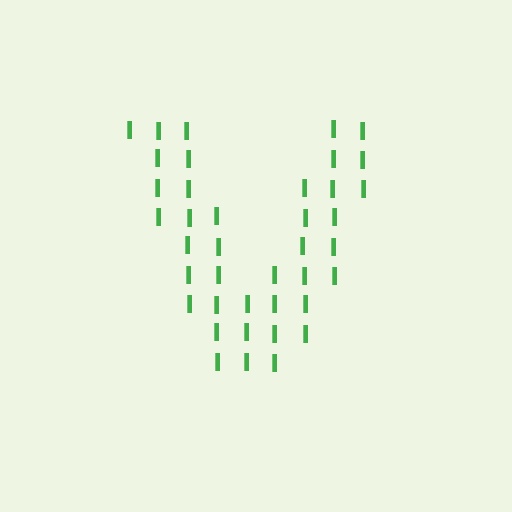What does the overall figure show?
The overall figure shows the letter V.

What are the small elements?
The small elements are letter I's.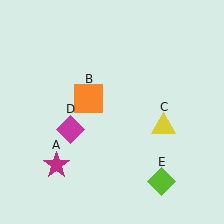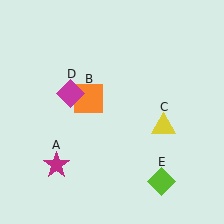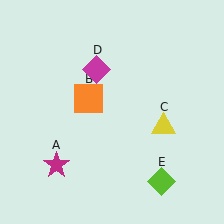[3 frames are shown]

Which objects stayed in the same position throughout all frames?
Magenta star (object A) and orange square (object B) and yellow triangle (object C) and lime diamond (object E) remained stationary.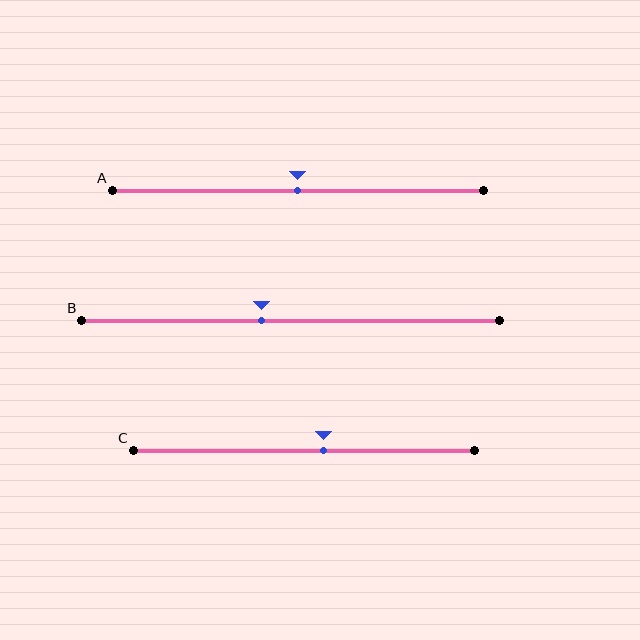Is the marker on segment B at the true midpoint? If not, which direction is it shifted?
No, the marker on segment B is shifted to the left by about 7% of the segment length.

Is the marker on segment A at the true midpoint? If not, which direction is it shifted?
Yes, the marker on segment A is at the true midpoint.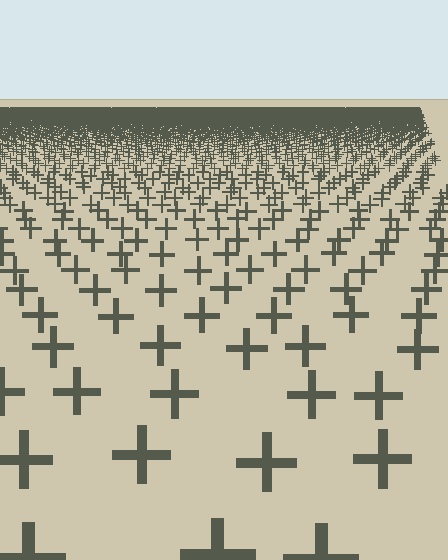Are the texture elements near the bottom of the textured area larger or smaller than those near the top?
Larger. Near the bottom, elements are closer to the viewer and appear at a bigger on-screen size.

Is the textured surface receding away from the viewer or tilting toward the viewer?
The surface is receding away from the viewer. Texture elements get smaller and denser toward the top.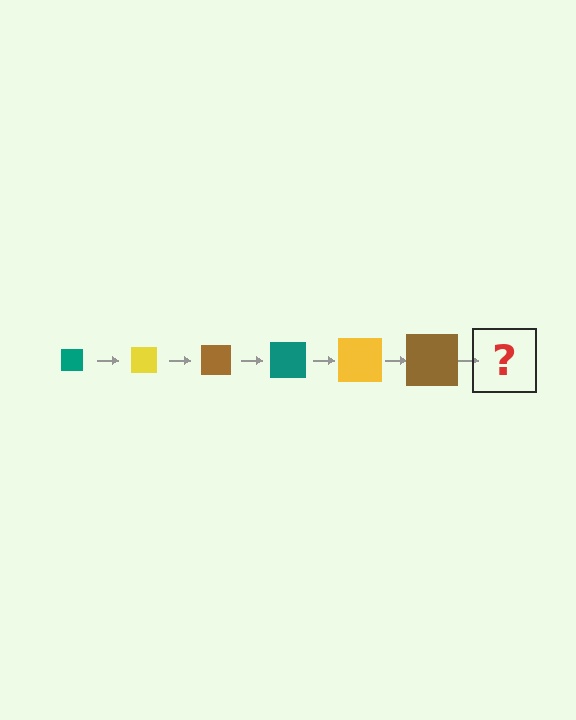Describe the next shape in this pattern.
It should be a teal square, larger than the previous one.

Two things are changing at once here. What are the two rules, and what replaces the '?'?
The two rules are that the square grows larger each step and the color cycles through teal, yellow, and brown. The '?' should be a teal square, larger than the previous one.